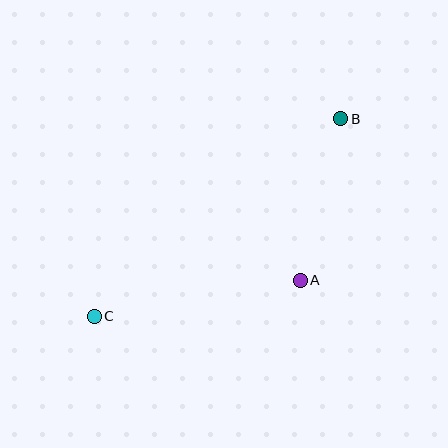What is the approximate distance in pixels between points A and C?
The distance between A and C is approximately 209 pixels.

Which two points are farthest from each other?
Points B and C are farthest from each other.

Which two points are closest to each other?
Points A and B are closest to each other.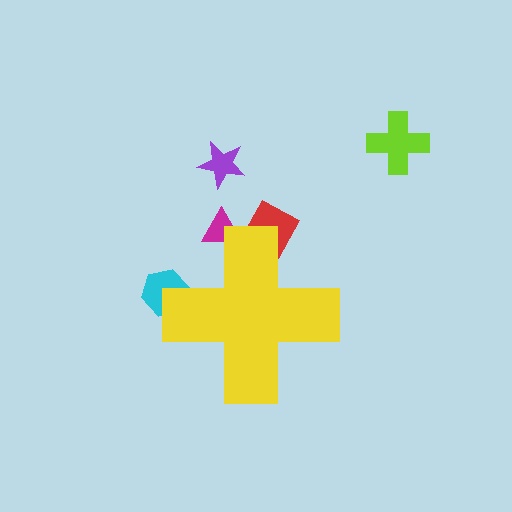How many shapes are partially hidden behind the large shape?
3 shapes are partially hidden.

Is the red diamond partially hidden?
Yes, the red diamond is partially hidden behind the yellow cross.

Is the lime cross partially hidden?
No, the lime cross is fully visible.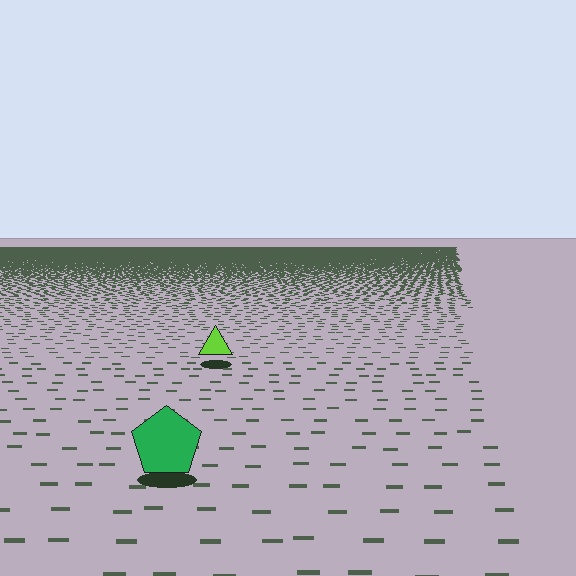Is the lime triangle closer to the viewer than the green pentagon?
No. The green pentagon is closer — you can tell from the texture gradient: the ground texture is coarser near it.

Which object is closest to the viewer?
The green pentagon is closest. The texture marks near it are larger and more spread out.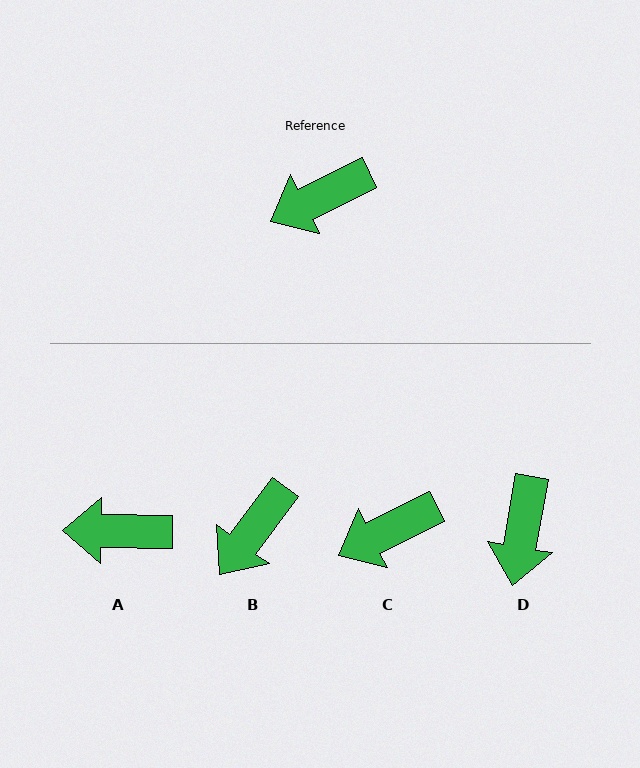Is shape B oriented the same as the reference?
No, it is off by about 27 degrees.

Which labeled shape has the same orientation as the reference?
C.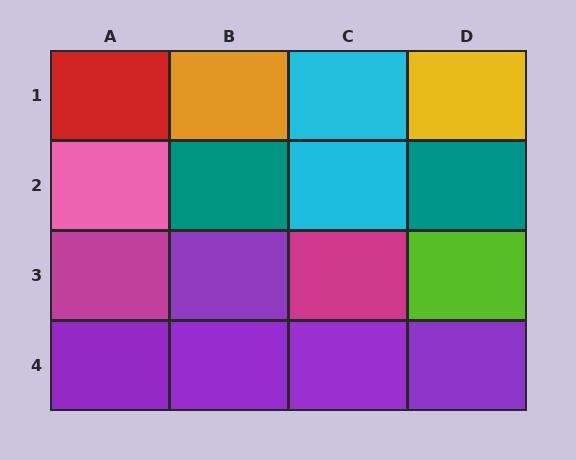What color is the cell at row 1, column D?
Yellow.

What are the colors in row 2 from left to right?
Pink, teal, cyan, teal.